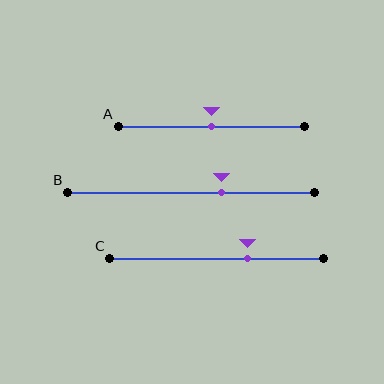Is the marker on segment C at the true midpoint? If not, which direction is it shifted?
No, the marker on segment C is shifted to the right by about 15% of the segment length.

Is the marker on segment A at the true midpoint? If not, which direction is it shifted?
Yes, the marker on segment A is at the true midpoint.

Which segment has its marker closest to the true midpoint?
Segment A has its marker closest to the true midpoint.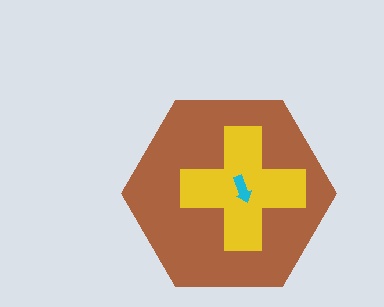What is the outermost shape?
The brown hexagon.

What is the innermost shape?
The cyan arrow.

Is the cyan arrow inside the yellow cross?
Yes.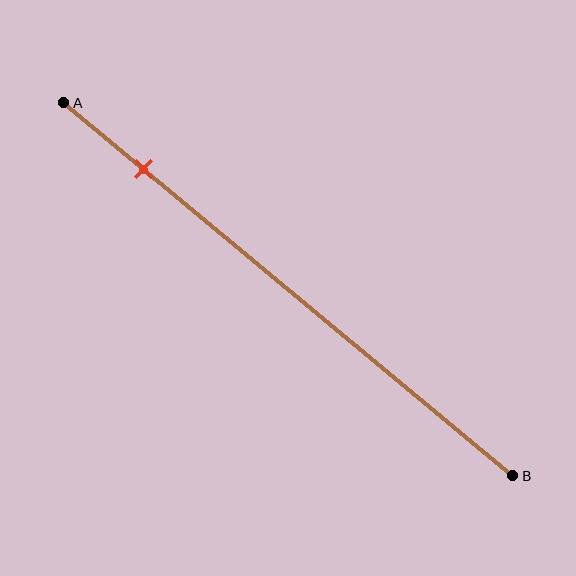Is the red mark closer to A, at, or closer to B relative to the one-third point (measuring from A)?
The red mark is closer to point A than the one-third point of segment AB.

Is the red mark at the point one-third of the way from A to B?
No, the mark is at about 20% from A, not at the 33% one-third point.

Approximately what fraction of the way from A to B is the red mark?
The red mark is approximately 20% of the way from A to B.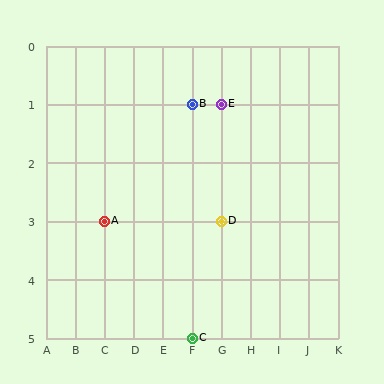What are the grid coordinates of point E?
Point E is at grid coordinates (G, 1).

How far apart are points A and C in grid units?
Points A and C are 3 columns and 2 rows apart (about 3.6 grid units diagonally).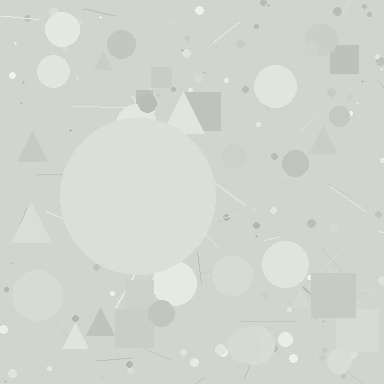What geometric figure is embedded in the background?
A circle is embedded in the background.